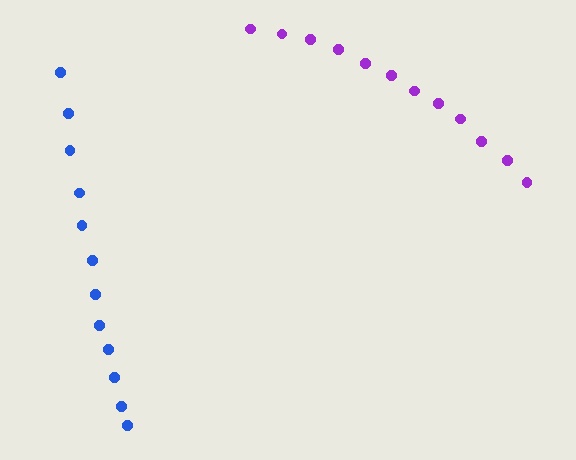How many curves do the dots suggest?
There are 2 distinct paths.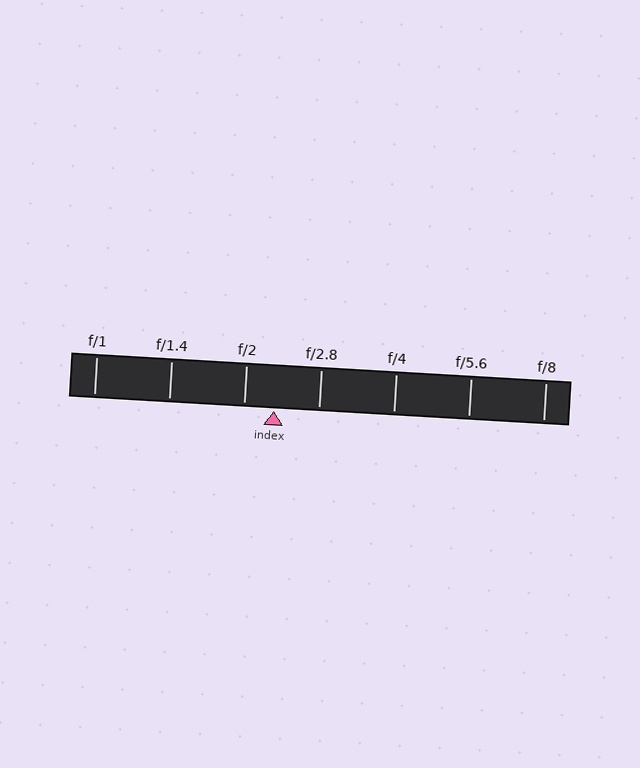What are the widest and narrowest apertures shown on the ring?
The widest aperture shown is f/1 and the narrowest is f/8.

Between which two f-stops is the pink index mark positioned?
The index mark is between f/2 and f/2.8.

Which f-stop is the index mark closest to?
The index mark is closest to f/2.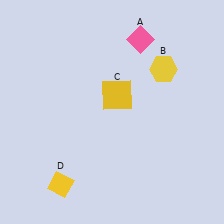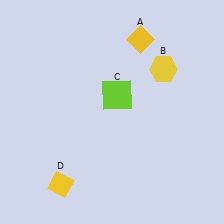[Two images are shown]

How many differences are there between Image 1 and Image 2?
There are 2 differences between the two images.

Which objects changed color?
A changed from pink to yellow. C changed from yellow to lime.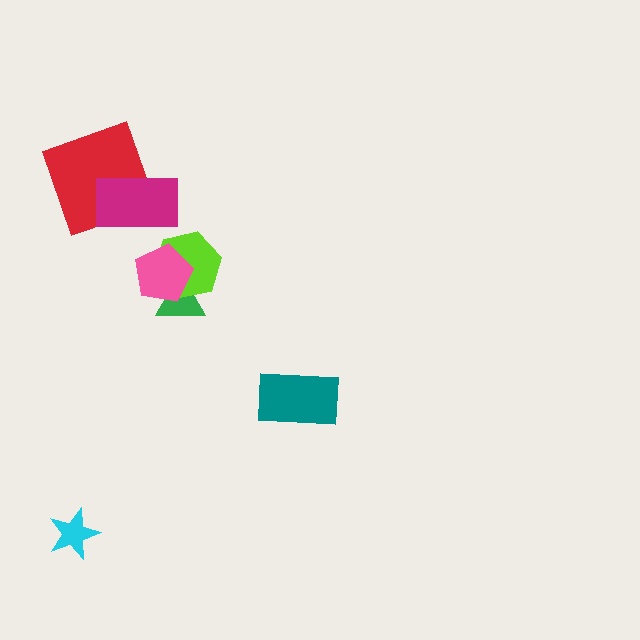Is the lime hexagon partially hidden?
Yes, it is partially covered by another shape.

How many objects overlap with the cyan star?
0 objects overlap with the cyan star.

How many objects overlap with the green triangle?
2 objects overlap with the green triangle.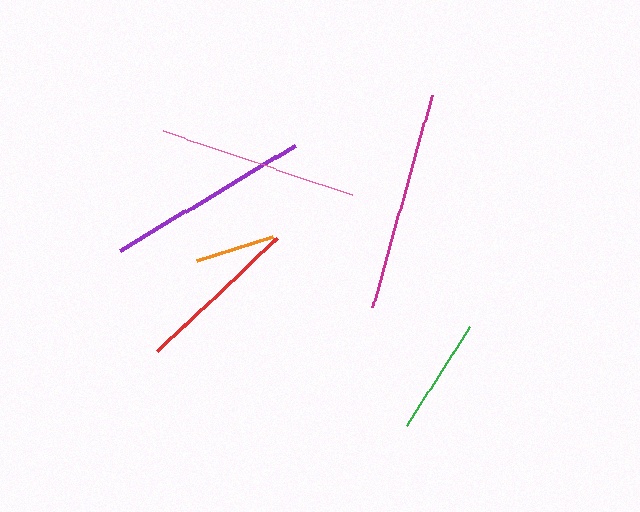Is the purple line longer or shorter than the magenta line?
The magenta line is longer than the purple line.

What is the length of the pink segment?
The pink segment is approximately 198 pixels long.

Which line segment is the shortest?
The orange line is the shortest at approximately 80 pixels.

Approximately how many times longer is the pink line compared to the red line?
The pink line is approximately 1.2 times the length of the red line.